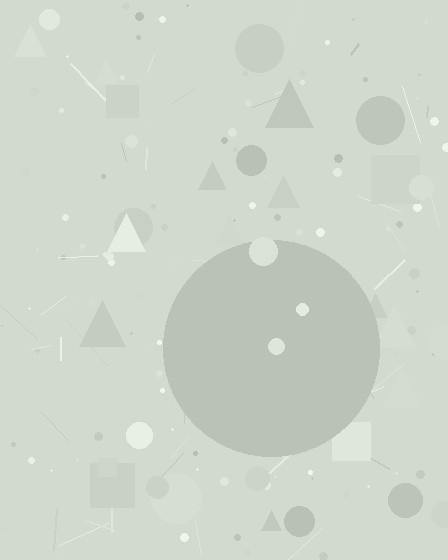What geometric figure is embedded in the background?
A circle is embedded in the background.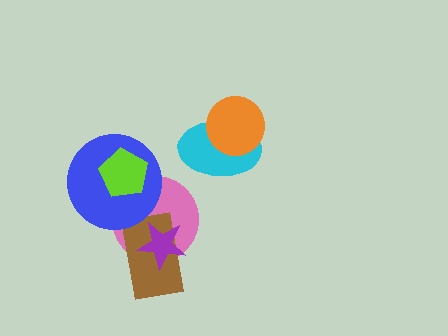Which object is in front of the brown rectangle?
The purple star is in front of the brown rectangle.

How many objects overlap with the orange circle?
1 object overlaps with the orange circle.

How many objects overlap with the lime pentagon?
2 objects overlap with the lime pentagon.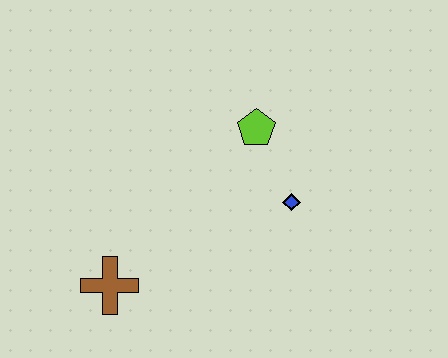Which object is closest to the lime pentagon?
The blue diamond is closest to the lime pentagon.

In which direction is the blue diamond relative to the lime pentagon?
The blue diamond is below the lime pentagon.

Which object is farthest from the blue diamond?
The brown cross is farthest from the blue diamond.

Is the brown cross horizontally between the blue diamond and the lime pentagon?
No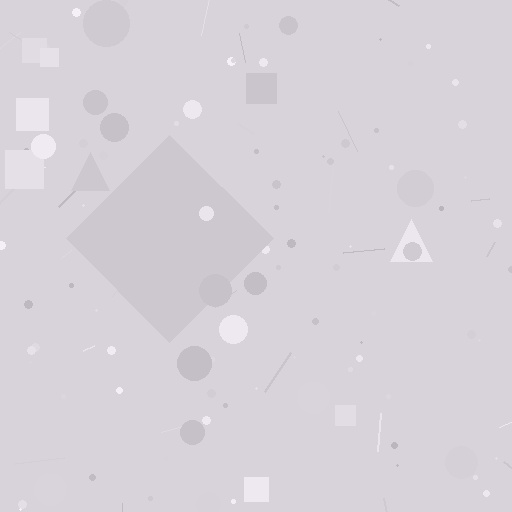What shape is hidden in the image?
A diamond is hidden in the image.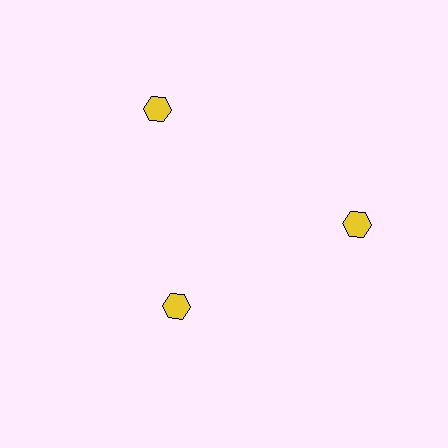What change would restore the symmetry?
The symmetry would be restored by moving it outward, back onto the ring so that all 3 hexagons sit at equal angles and equal distance from the center.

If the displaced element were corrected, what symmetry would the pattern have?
It would have 3-fold rotational symmetry — the pattern would map onto itself every 120 degrees.